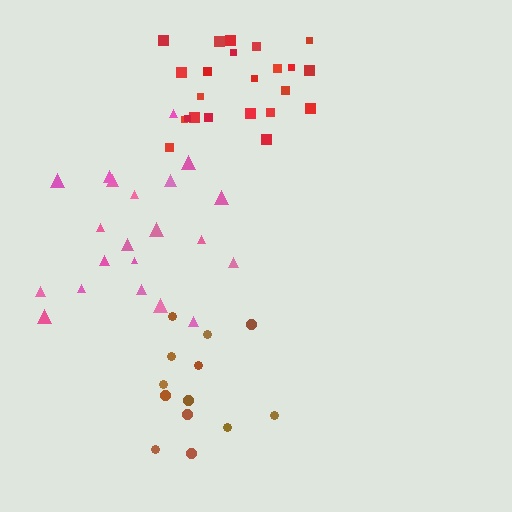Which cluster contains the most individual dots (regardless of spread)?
Red (23).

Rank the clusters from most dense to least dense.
red, brown, pink.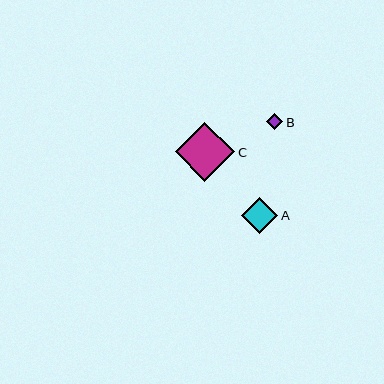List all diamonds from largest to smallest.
From largest to smallest: C, A, B.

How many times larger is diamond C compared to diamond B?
Diamond C is approximately 3.7 times the size of diamond B.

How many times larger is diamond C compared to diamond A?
Diamond C is approximately 1.6 times the size of diamond A.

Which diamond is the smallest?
Diamond B is the smallest with a size of approximately 16 pixels.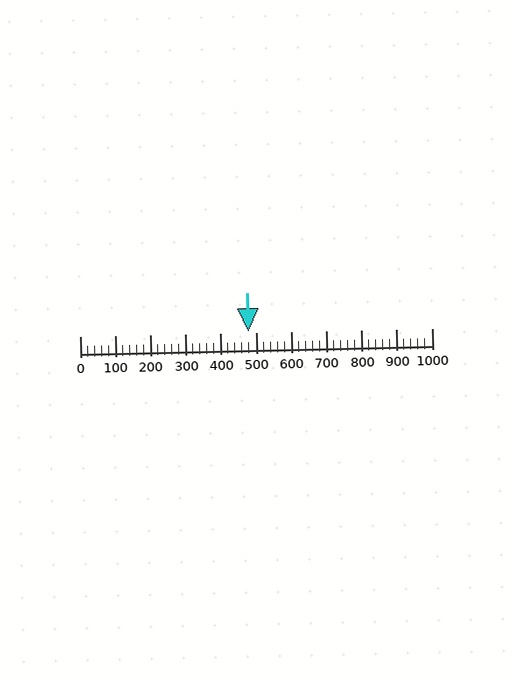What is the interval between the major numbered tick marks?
The major tick marks are spaced 100 units apart.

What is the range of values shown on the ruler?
The ruler shows values from 0 to 1000.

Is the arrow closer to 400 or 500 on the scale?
The arrow is closer to 500.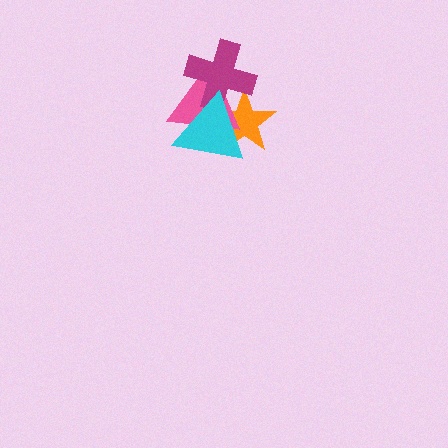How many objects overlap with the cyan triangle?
3 objects overlap with the cyan triangle.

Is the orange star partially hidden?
Yes, it is partially covered by another shape.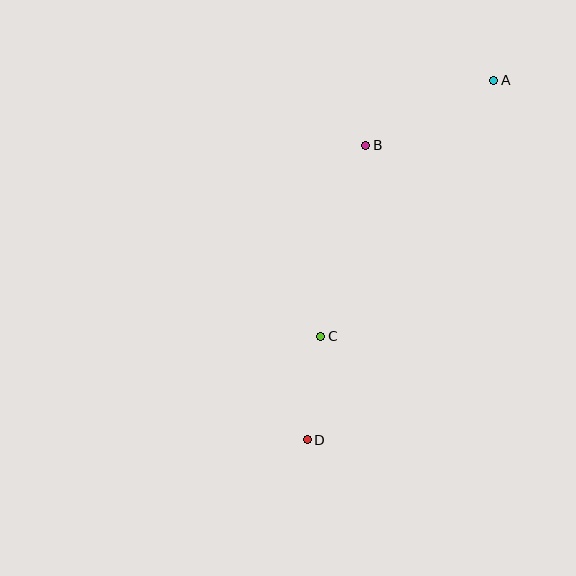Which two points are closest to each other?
Points C and D are closest to each other.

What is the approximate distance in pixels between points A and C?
The distance between A and C is approximately 309 pixels.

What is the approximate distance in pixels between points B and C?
The distance between B and C is approximately 197 pixels.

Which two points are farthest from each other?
Points A and D are farthest from each other.